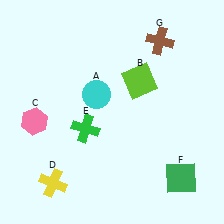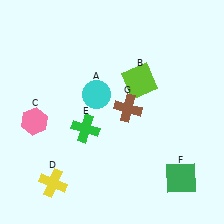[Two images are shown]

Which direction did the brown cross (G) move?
The brown cross (G) moved down.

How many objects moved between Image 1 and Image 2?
1 object moved between the two images.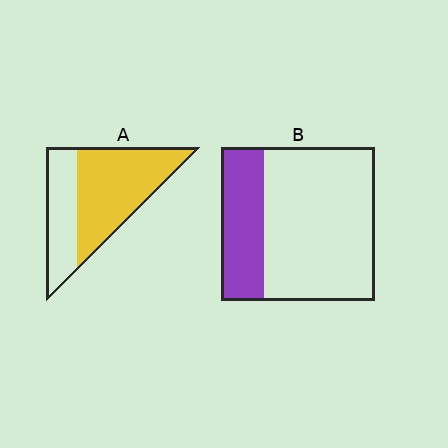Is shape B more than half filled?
No.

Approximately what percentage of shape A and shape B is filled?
A is approximately 65% and B is approximately 30%.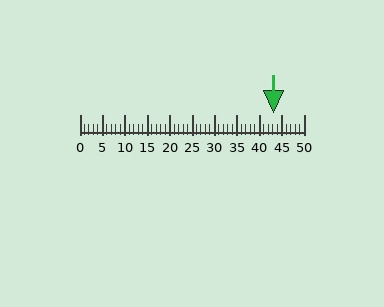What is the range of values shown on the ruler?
The ruler shows values from 0 to 50.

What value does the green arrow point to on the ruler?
The green arrow points to approximately 43.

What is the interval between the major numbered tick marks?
The major tick marks are spaced 5 units apart.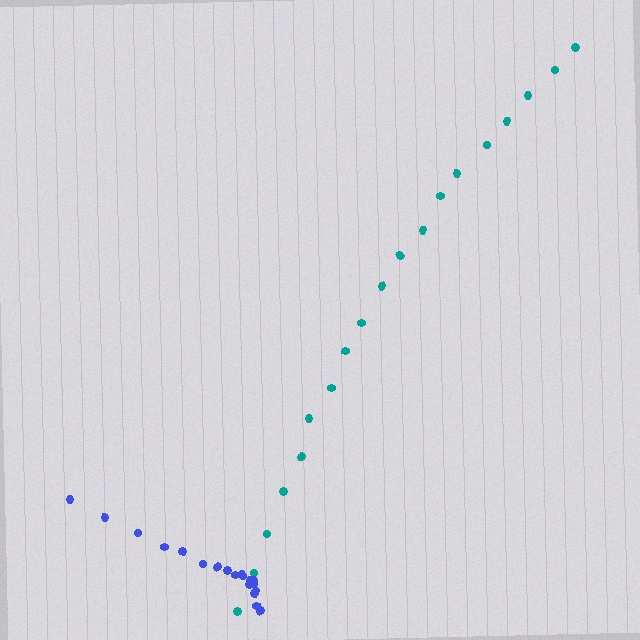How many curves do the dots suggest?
There are 2 distinct paths.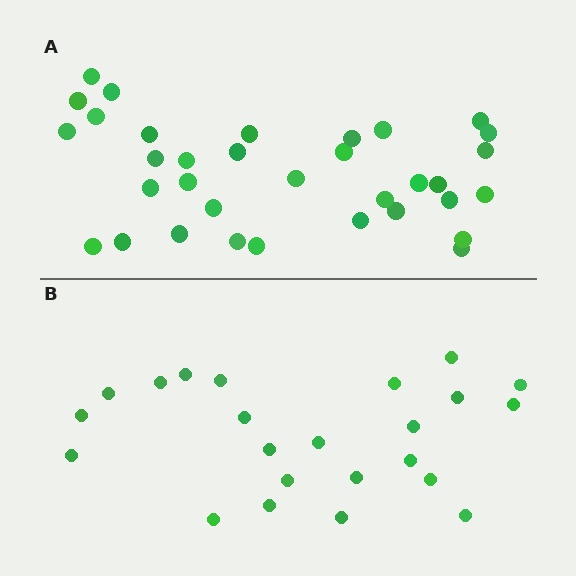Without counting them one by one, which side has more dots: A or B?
Region A (the top region) has more dots.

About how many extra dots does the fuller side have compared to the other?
Region A has roughly 12 or so more dots than region B.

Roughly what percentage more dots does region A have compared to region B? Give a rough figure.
About 50% more.